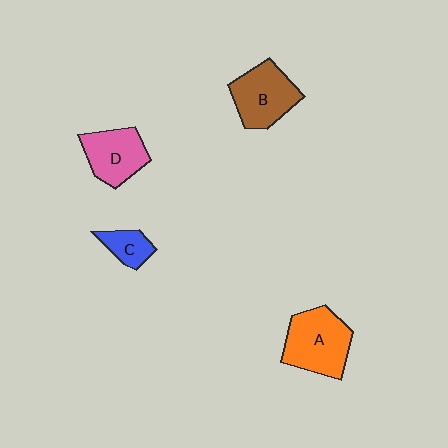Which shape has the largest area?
Shape A (orange).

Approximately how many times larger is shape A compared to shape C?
Approximately 2.5 times.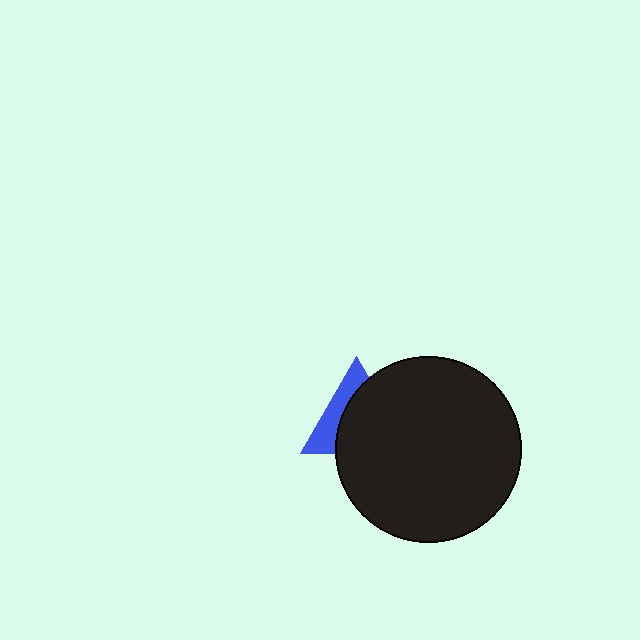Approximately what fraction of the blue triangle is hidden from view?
Roughly 63% of the blue triangle is hidden behind the black circle.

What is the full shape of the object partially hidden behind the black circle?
The partially hidden object is a blue triangle.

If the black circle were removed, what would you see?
You would see the complete blue triangle.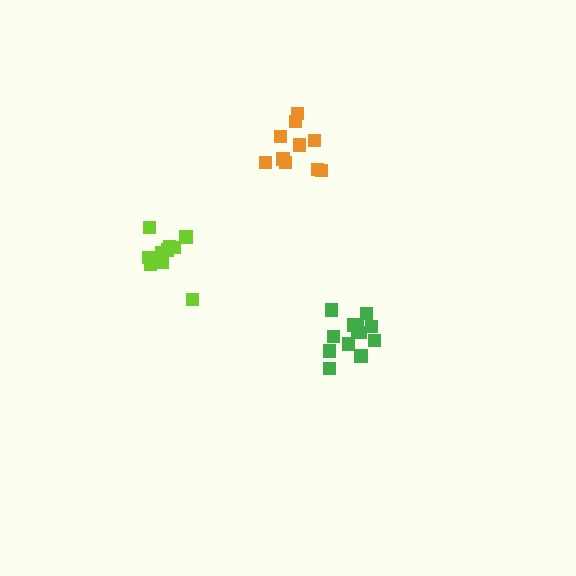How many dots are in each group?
Group 1: 13 dots, Group 2: 10 dots, Group 3: 12 dots (35 total).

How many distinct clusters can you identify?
There are 3 distinct clusters.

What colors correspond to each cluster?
The clusters are colored: green, orange, lime.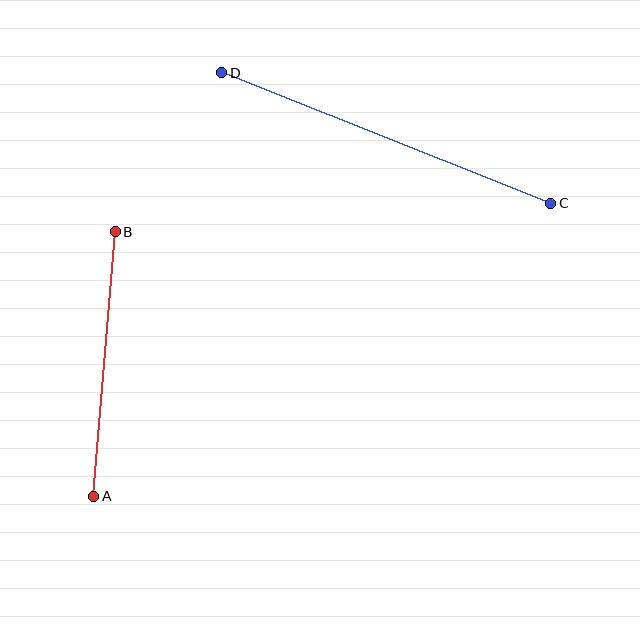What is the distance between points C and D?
The distance is approximately 354 pixels.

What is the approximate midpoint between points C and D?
The midpoint is at approximately (386, 138) pixels.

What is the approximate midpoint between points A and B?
The midpoint is at approximately (104, 364) pixels.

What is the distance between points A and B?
The distance is approximately 265 pixels.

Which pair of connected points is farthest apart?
Points C and D are farthest apart.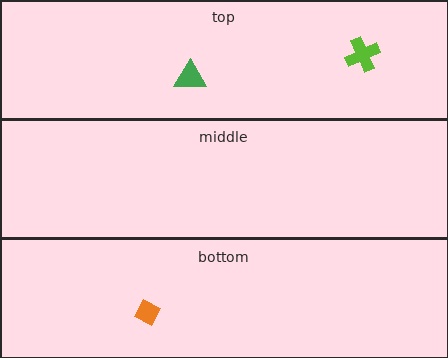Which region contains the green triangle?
The top region.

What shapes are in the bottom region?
The orange diamond.